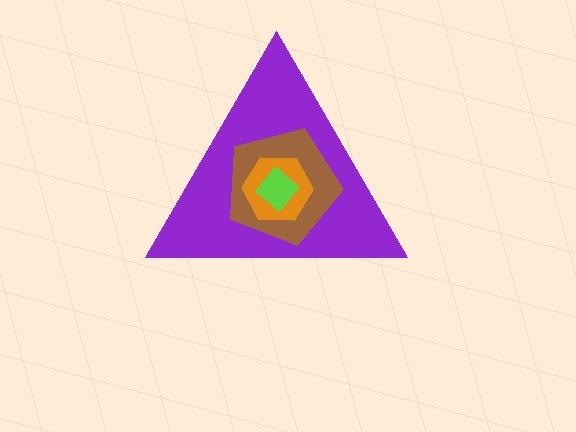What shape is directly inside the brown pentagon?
The orange hexagon.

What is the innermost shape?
The lime diamond.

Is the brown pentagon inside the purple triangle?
Yes.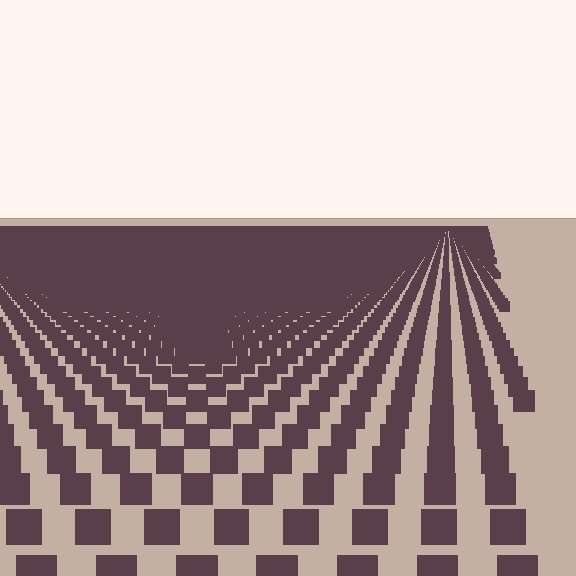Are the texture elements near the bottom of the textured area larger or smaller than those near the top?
Larger. Near the bottom, elements are closer to the viewer and appear at a bigger on-screen size.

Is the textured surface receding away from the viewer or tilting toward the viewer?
The surface is receding away from the viewer. Texture elements get smaller and denser toward the top.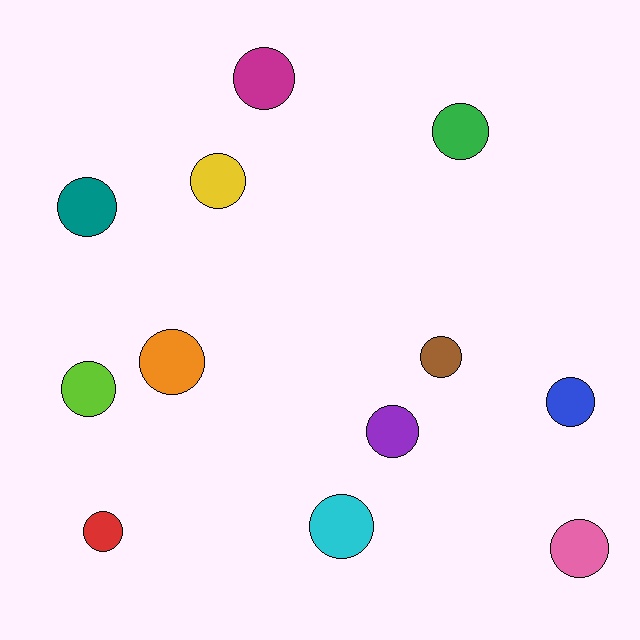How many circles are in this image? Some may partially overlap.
There are 12 circles.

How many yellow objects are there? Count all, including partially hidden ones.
There is 1 yellow object.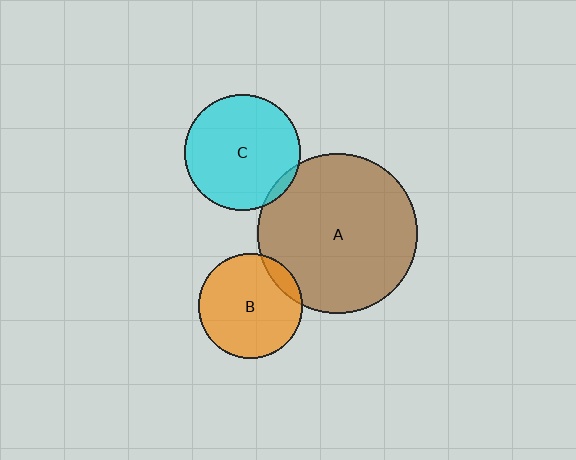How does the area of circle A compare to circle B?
Approximately 2.4 times.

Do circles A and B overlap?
Yes.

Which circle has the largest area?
Circle A (brown).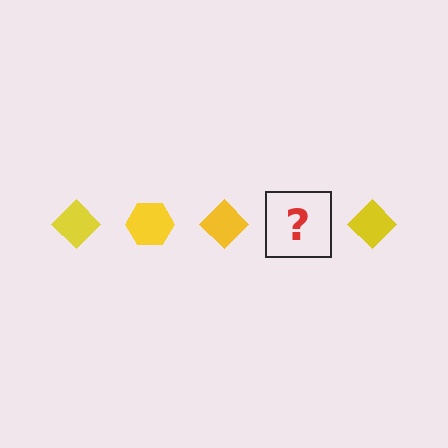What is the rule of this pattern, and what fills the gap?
The rule is that the pattern cycles through diamond, hexagon shapes in yellow. The gap should be filled with a yellow hexagon.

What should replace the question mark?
The question mark should be replaced with a yellow hexagon.